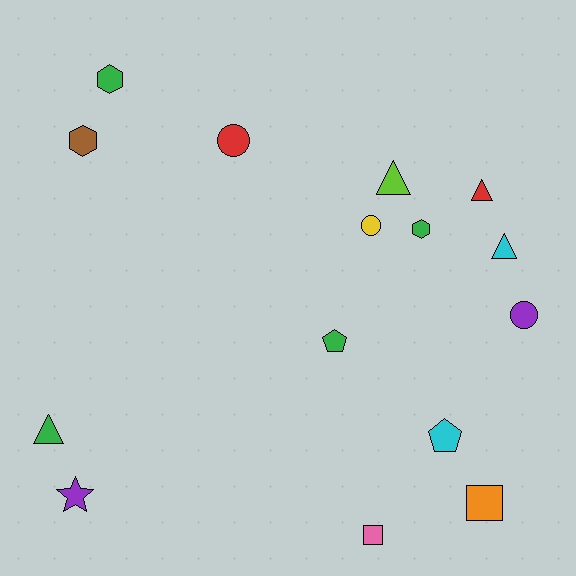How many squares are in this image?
There are 2 squares.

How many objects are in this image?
There are 15 objects.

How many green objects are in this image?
There are 4 green objects.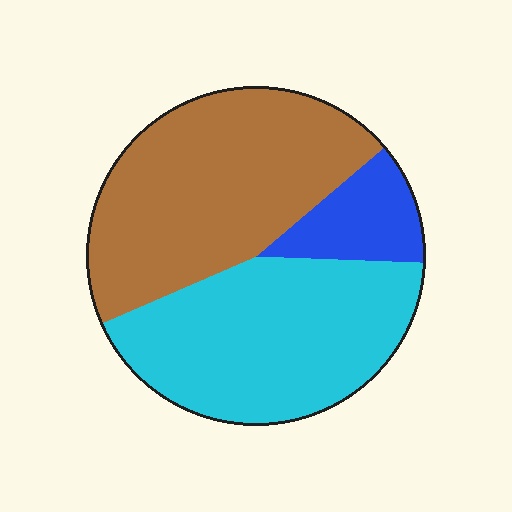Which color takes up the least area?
Blue, at roughly 10%.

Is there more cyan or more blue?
Cyan.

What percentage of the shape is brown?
Brown takes up between a quarter and a half of the shape.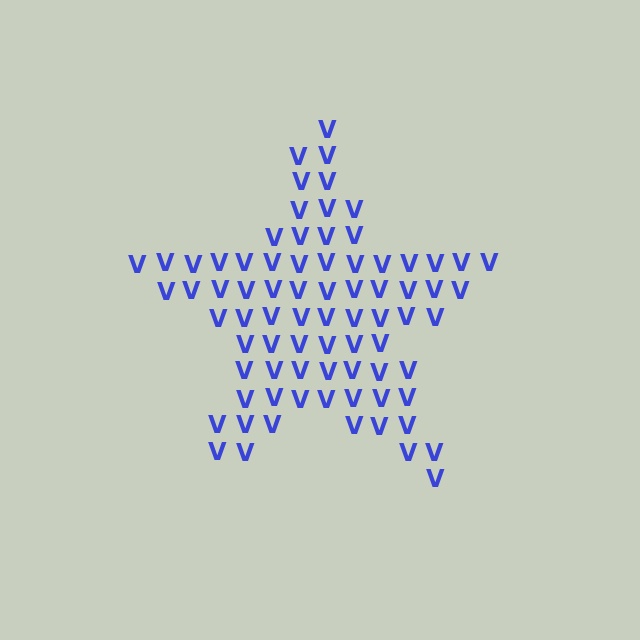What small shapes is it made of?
It is made of small letter V's.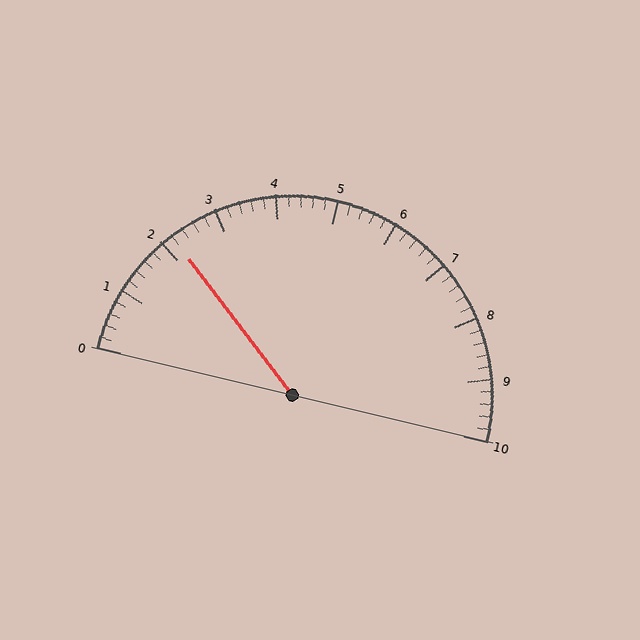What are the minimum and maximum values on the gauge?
The gauge ranges from 0 to 10.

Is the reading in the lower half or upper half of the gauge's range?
The reading is in the lower half of the range (0 to 10).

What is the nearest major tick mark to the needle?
The nearest major tick mark is 2.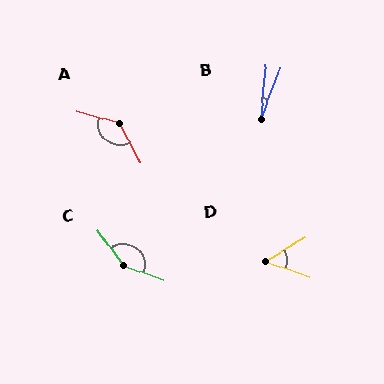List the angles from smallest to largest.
B (16°), D (49°), A (132°), C (146°).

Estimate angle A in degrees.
Approximately 132 degrees.